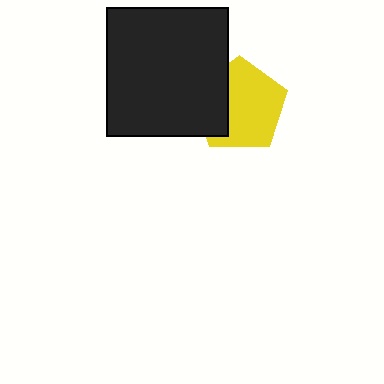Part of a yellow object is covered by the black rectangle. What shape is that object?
It is a pentagon.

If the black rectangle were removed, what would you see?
You would see the complete yellow pentagon.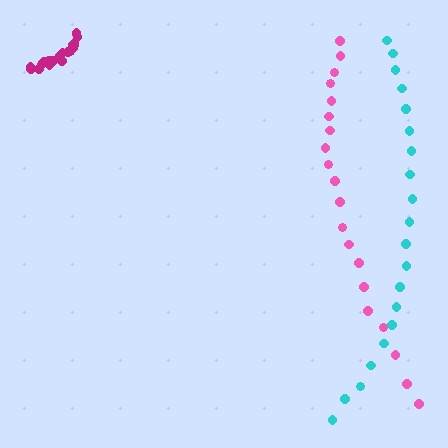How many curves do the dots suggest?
There are 3 distinct paths.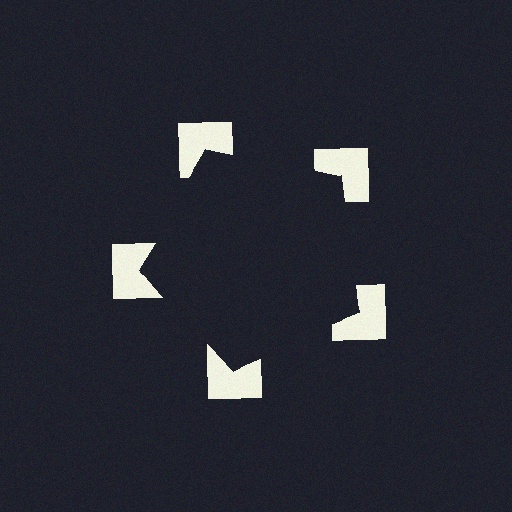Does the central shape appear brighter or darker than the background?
It typically appears slightly darker than the background, even though no actual brightness change is drawn.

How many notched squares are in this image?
There are 5 — one at each vertex of the illusory pentagon.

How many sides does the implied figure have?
5 sides.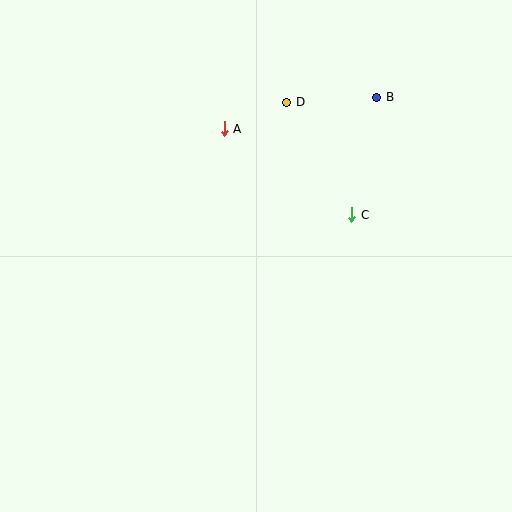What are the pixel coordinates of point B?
Point B is at (377, 97).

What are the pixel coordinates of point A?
Point A is at (224, 129).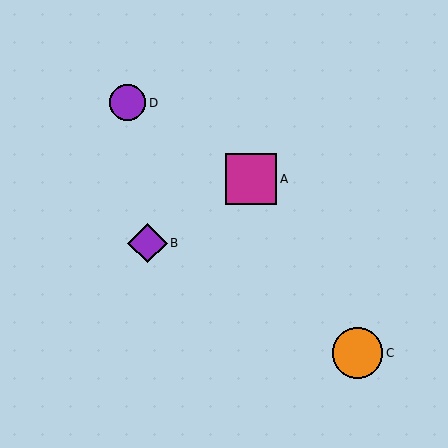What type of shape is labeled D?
Shape D is a purple circle.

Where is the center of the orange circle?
The center of the orange circle is at (357, 353).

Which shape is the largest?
The magenta square (labeled A) is the largest.